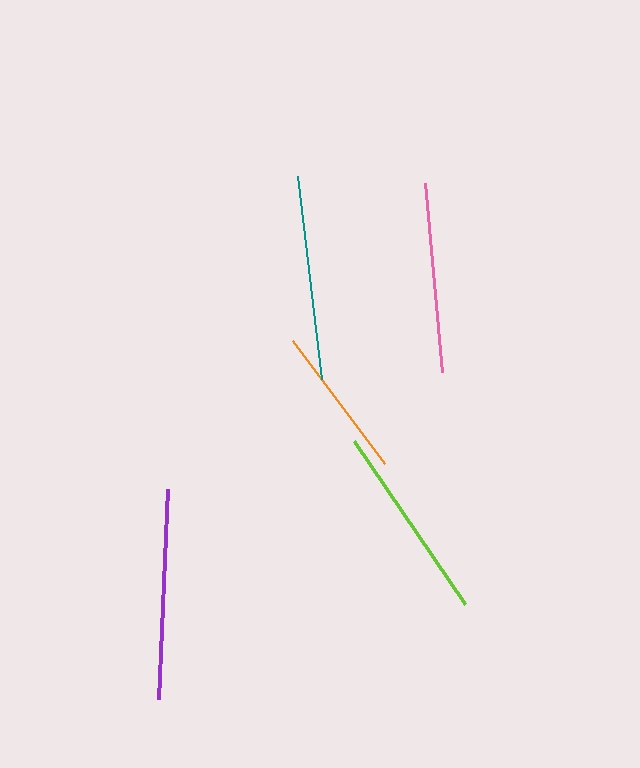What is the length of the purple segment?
The purple segment is approximately 210 pixels long.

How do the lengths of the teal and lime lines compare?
The teal and lime lines are approximately the same length.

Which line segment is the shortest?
The orange line is the shortest at approximately 153 pixels.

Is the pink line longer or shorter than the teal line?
The teal line is longer than the pink line.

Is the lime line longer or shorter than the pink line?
The lime line is longer than the pink line.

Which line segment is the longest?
The purple line is the longest at approximately 210 pixels.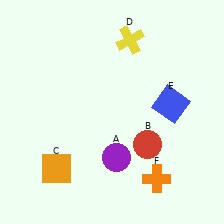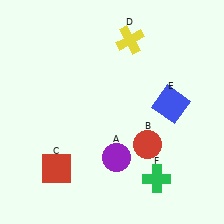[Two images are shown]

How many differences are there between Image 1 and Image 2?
There are 2 differences between the two images.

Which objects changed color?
C changed from orange to red. F changed from orange to green.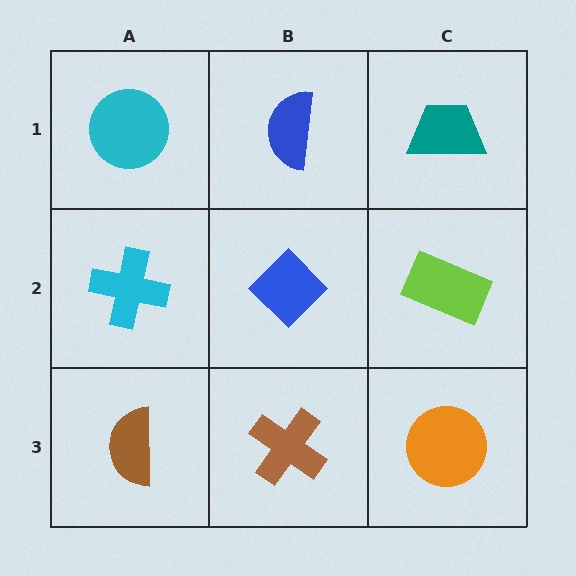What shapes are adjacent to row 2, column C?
A teal trapezoid (row 1, column C), an orange circle (row 3, column C), a blue diamond (row 2, column B).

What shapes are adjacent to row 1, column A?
A cyan cross (row 2, column A), a blue semicircle (row 1, column B).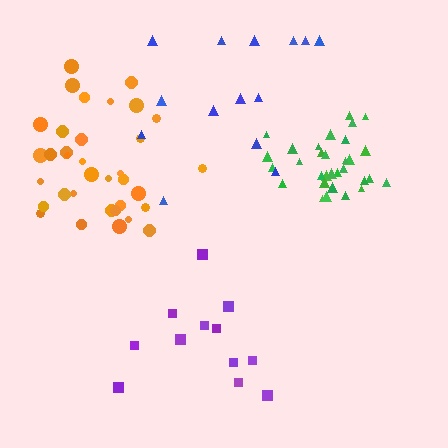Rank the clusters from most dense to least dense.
green, orange, purple, blue.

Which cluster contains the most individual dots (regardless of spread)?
Orange (35).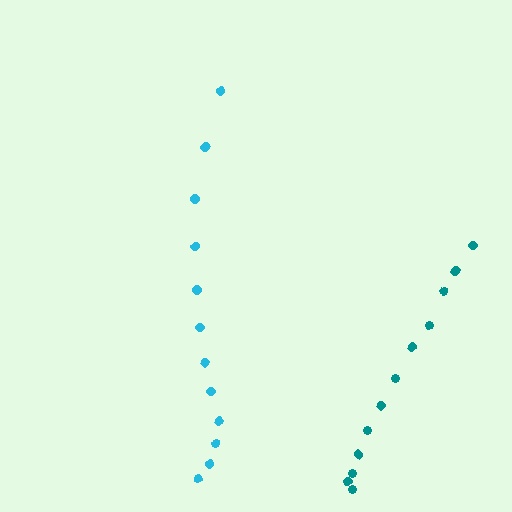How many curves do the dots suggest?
There are 2 distinct paths.